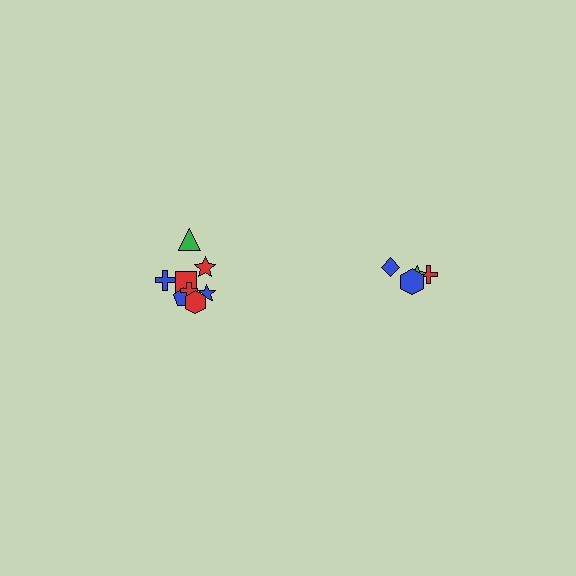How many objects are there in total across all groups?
There are 12 objects.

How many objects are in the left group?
There are 8 objects.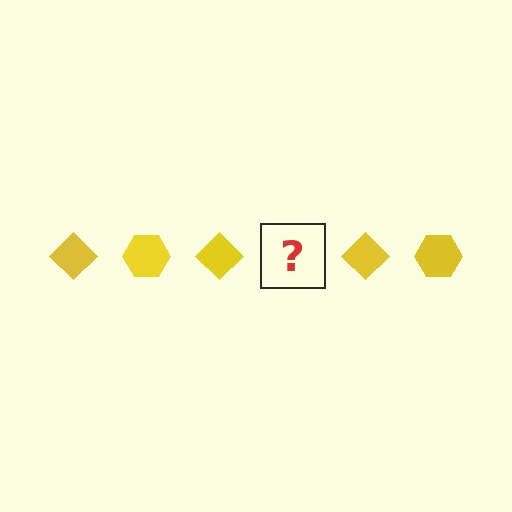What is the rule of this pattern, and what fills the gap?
The rule is that the pattern cycles through diamond, hexagon shapes in yellow. The gap should be filled with a yellow hexagon.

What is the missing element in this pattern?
The missing element is a yellow hexagon.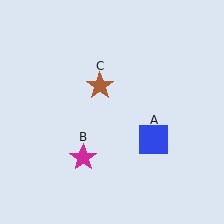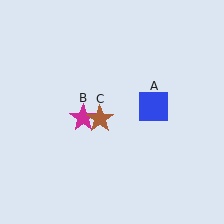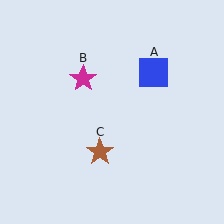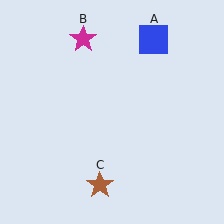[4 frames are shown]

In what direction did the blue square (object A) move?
The blue square (object A) moved up.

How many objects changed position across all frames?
3 objects changed position: blue square (object A), magenta star (object B), brown star (object C).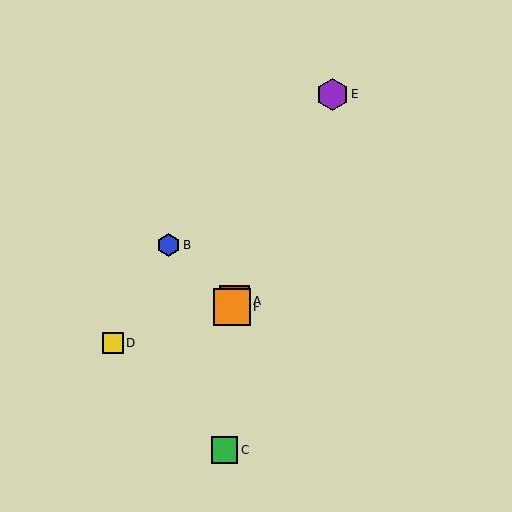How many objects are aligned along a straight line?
3 objects (A, E, F) are aligned along a straight line.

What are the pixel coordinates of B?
Object B is at (168, 245).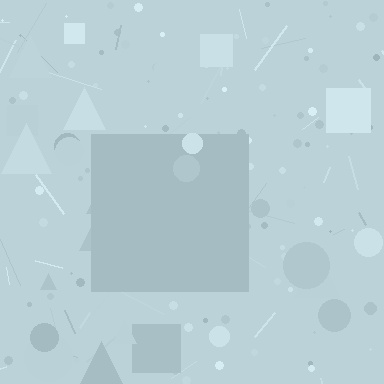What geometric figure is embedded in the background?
A square is embedded in the background.